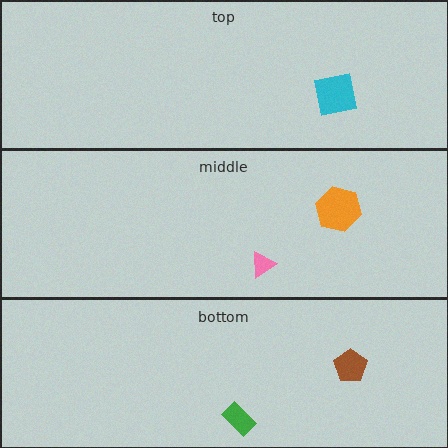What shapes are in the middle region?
The orange hexagon, the pink triangle.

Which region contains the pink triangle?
The middle region.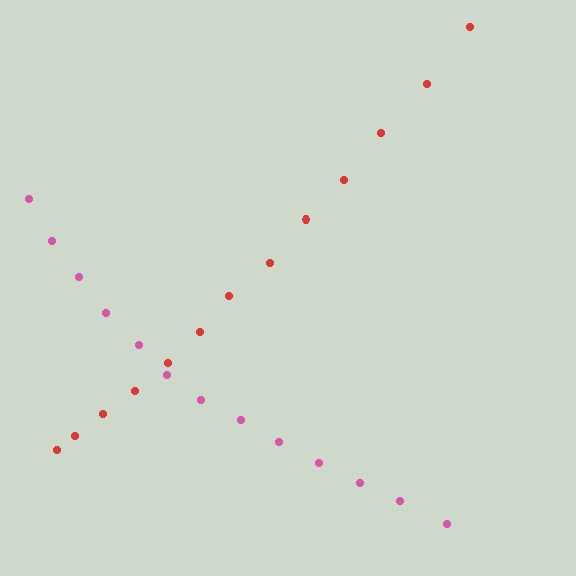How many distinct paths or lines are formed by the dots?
There are 2 distinct paths.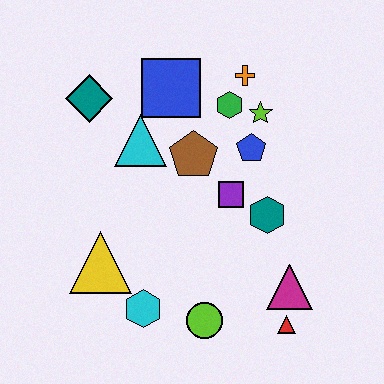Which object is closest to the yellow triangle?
The cyan hexagon is closest to the yellow triangle.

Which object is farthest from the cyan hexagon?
The orange cross is farthest from the cyan hexagon.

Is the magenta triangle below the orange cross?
Yes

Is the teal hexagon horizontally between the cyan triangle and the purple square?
No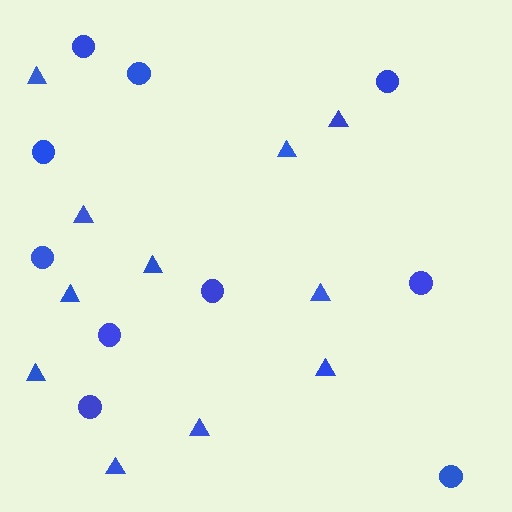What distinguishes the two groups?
There are 2 groups: one group of triangles (11) and one group of circles (10).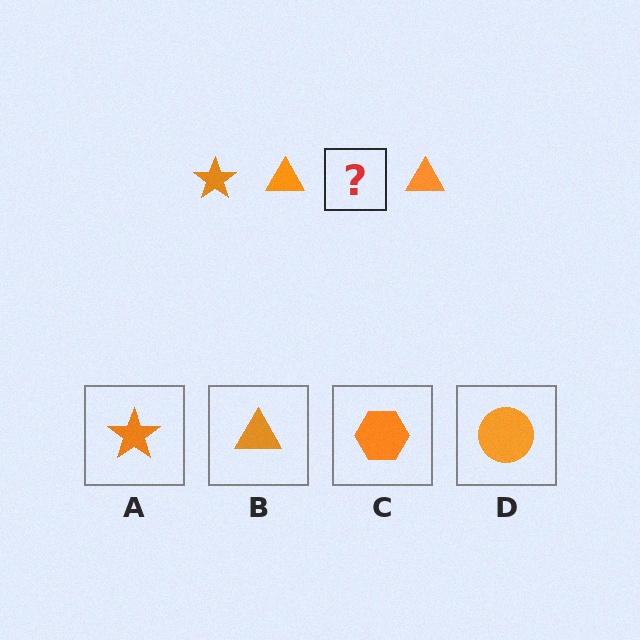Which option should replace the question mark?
Option A.